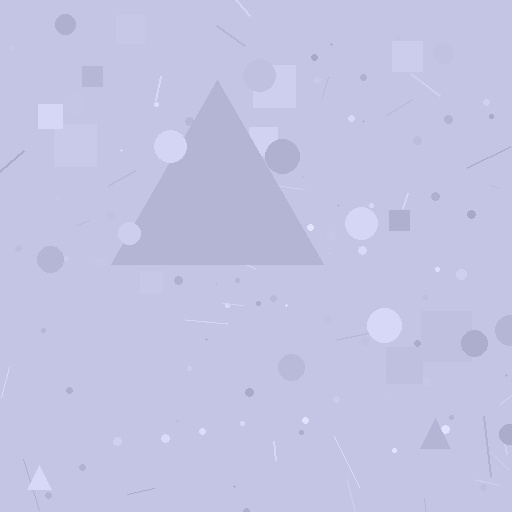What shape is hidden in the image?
A triangle is hidden in the image.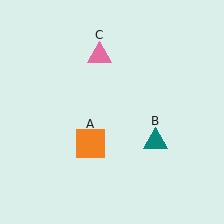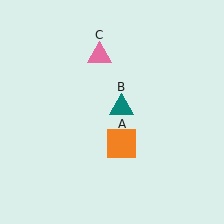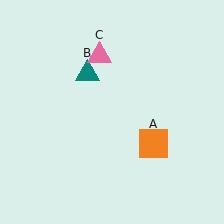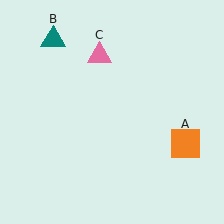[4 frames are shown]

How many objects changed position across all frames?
2 objects changed position: orange square (object A), teal triangle (object B).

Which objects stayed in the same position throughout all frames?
Pink triangle (object C) remained stationary.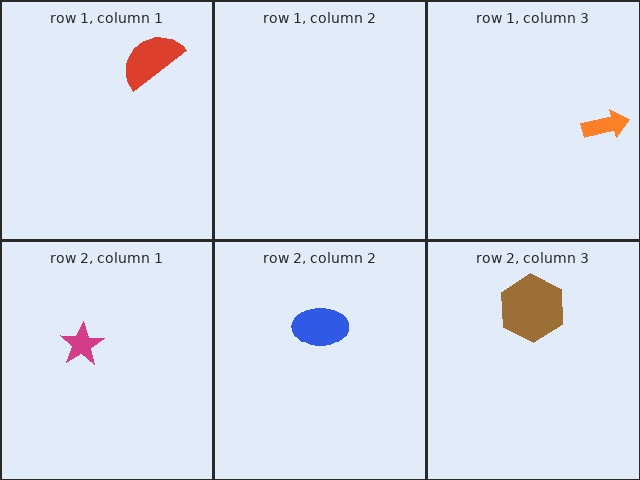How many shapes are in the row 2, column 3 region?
1.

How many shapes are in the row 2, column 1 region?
1.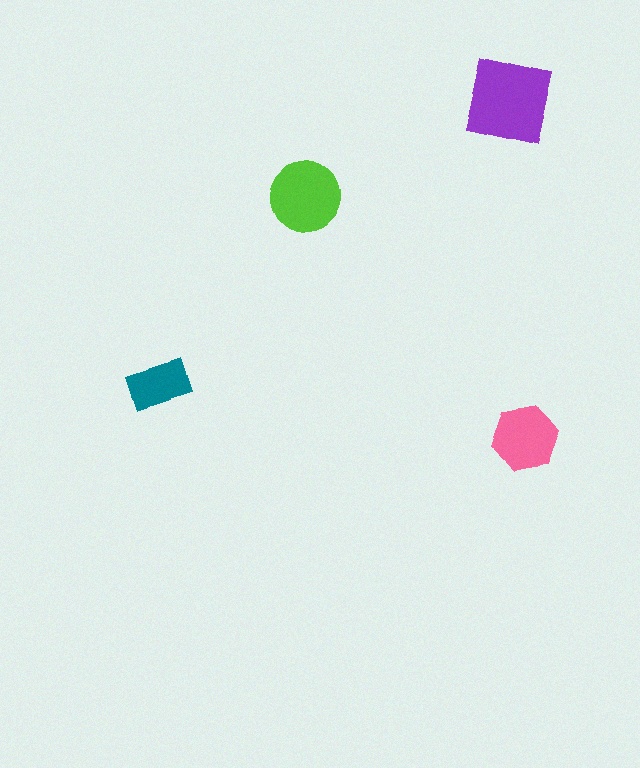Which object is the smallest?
The teal rectangle.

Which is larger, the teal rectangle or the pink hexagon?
The pink hexagon.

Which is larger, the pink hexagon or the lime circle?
The lime circle.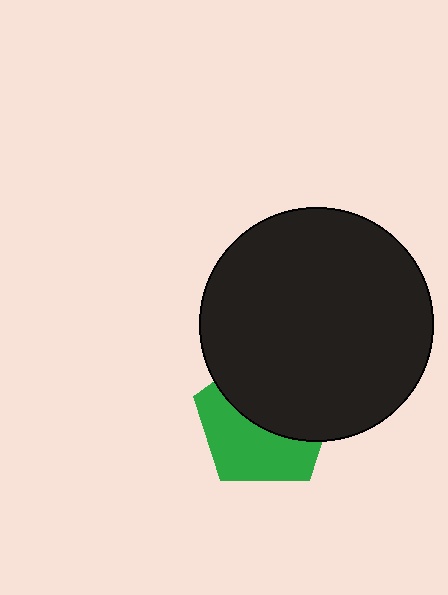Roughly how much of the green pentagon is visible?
About half of it is visible (roughly 48%).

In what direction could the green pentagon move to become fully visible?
The green pentagon could move down. That would shift it out from behind the black circle entirely.